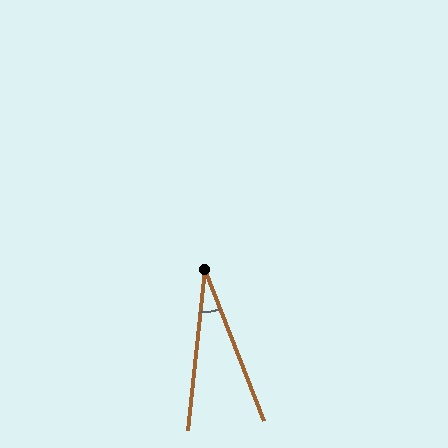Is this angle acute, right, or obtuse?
It is acute.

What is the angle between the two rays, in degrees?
Approximately 28 degrees.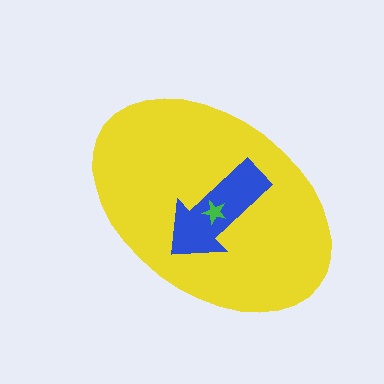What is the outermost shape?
The yellow ellipse.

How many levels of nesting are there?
3.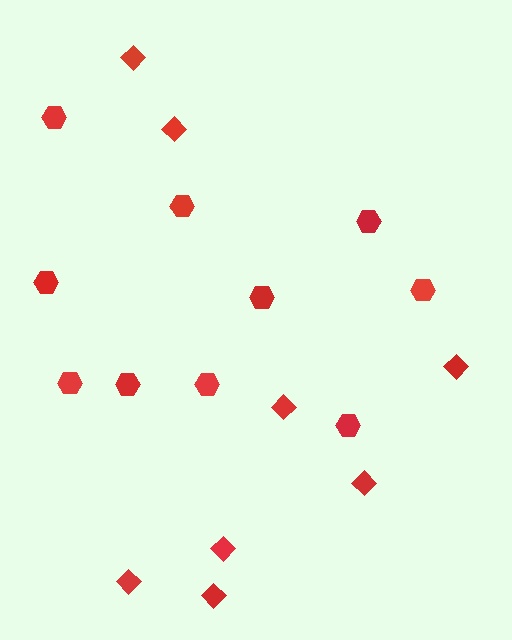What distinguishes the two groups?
There are 2 groups: one group of hexagons (10) and one group of diamonds (8).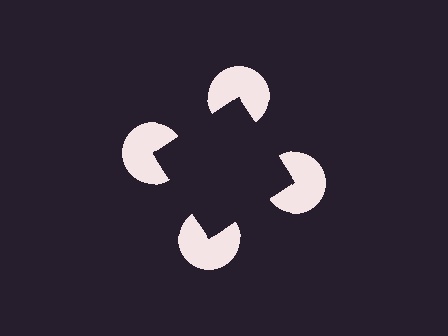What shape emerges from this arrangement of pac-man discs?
An illusory square — its edges are inferred from the aligned wedge cuts in the pac-man discs, not physically drawn.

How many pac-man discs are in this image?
There are 4 — one at each vertex of the illusory square.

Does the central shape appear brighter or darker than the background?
It typically appears slightly darker than the background, even though no actual brightness change is drawn.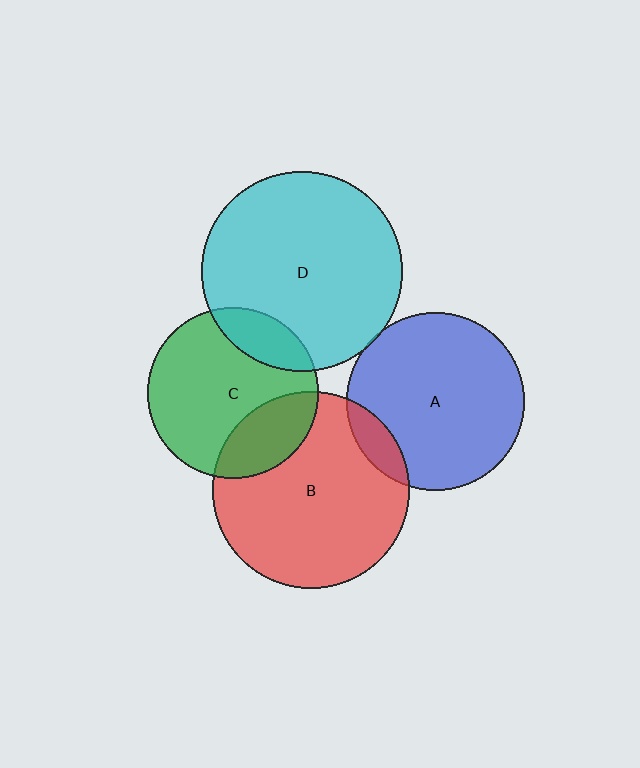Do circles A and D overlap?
Yes.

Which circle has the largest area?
Circle D (cyan).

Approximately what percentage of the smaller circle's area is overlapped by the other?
Approximately 5%.